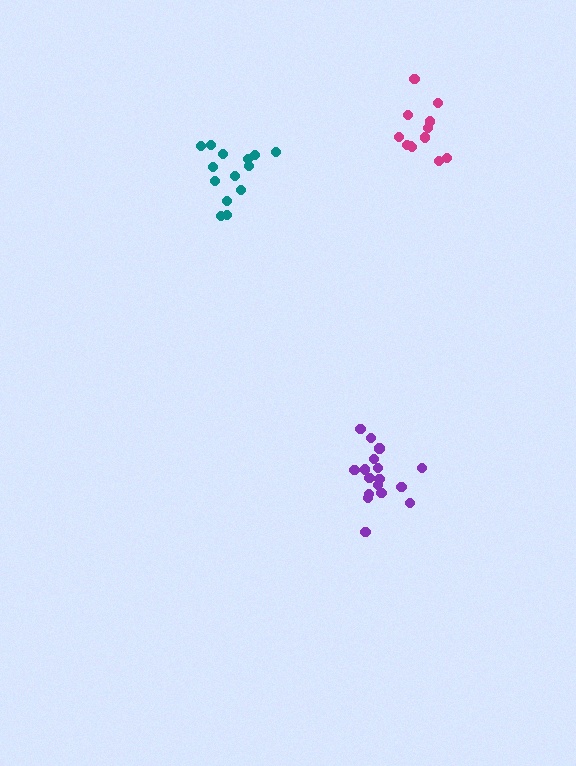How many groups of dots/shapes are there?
There are 3 groups.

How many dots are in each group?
Group 1: 12 dots, Group 2: 17 dots, Group 3: 14 dots (43 total).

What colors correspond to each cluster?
The clusters are colored: magenta, purple, teal.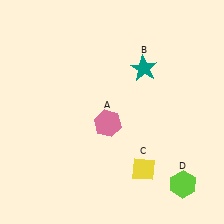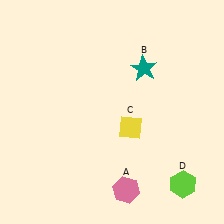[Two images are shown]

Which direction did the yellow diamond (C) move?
The yellow diamond (C) moved up.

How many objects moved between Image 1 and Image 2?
2 objects moved between the two images.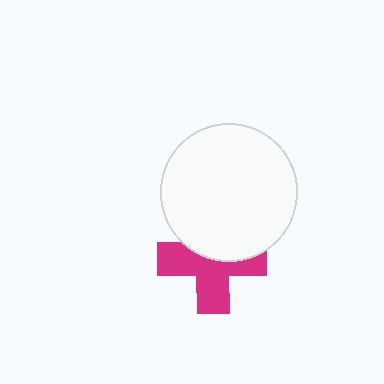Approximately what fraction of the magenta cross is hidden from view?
Roughly 41% of the magenta cross is hidden behind the white circle.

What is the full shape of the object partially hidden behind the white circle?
The partially hidden object is a magenta cross.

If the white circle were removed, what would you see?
You would see the complete magenta cross.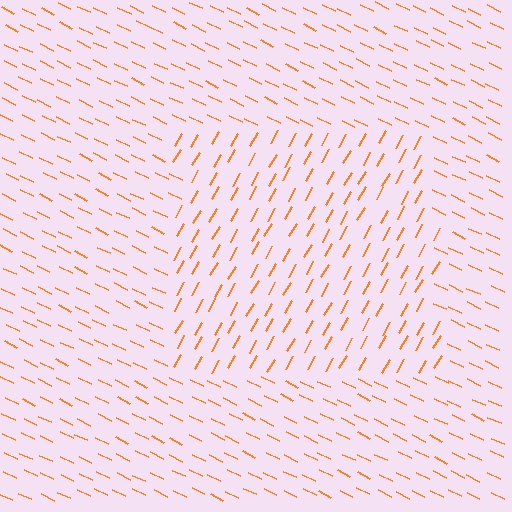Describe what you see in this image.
The image is filled with small orange line segments. A rectangle region in the image has lines oriented differently from the surrounding lines, creating a visible texture boundary.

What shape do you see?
I see a rectangle.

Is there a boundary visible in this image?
Yes, there is a texture boundary formed by a change in line orientation.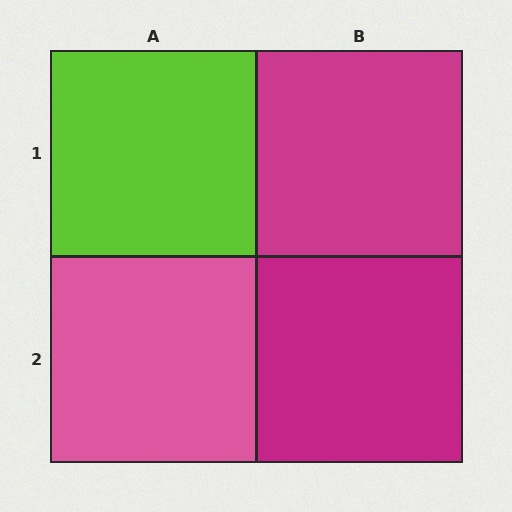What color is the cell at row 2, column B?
Magenta.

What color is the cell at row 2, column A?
Pink.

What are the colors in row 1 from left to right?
Lime, magenta.